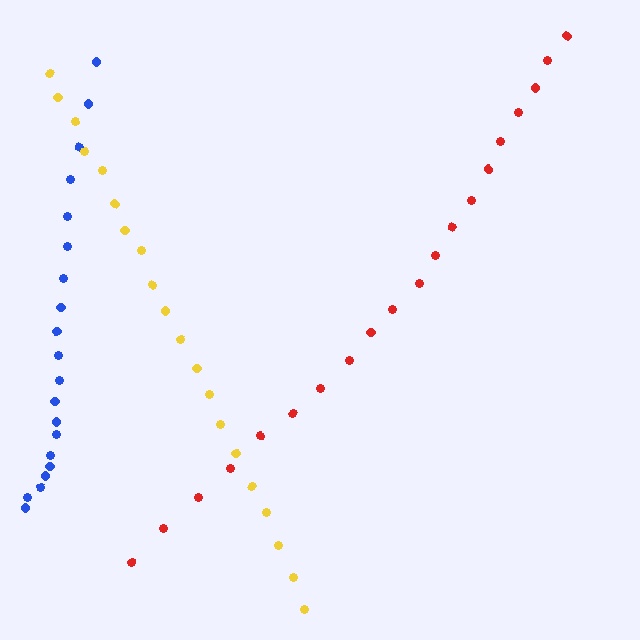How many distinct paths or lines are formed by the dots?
There are 3 distinct paths.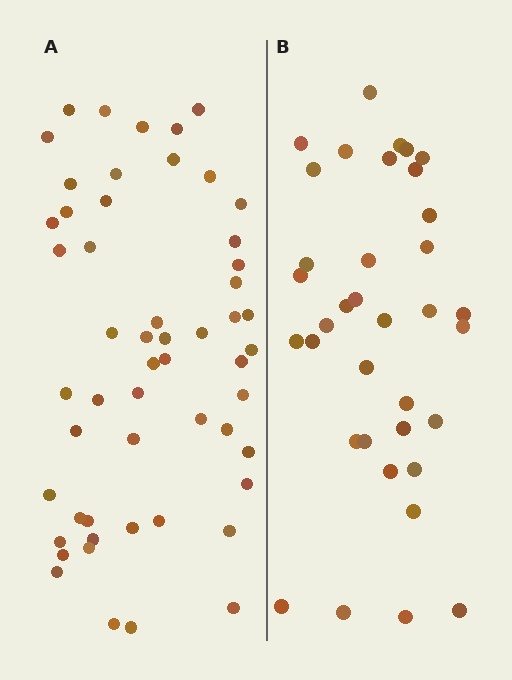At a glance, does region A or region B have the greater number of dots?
Region A (the left region) has more dots.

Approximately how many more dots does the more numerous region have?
Region A has approximately 20 more dots than region B.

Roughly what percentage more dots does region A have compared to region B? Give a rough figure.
About 50% more.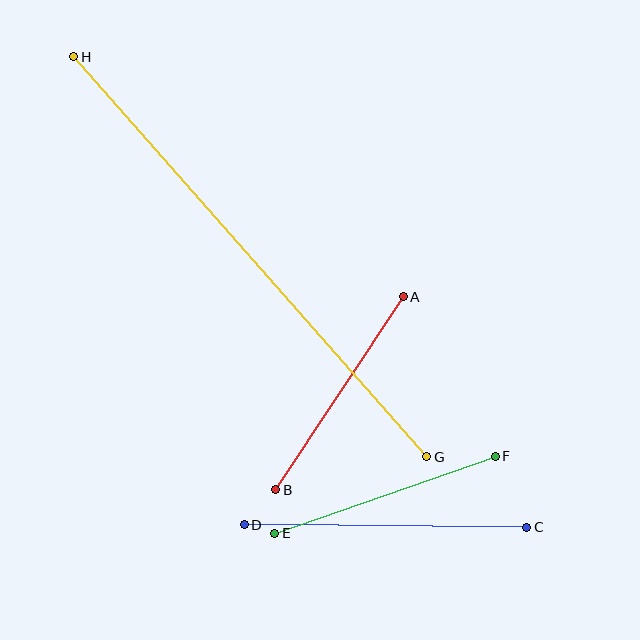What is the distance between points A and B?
The distance is approximately 232 pixels.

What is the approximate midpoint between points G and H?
The midpoint is at approximately (250, 257) pixels.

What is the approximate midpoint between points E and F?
The midpoint is at approximately (385, 495) pixels.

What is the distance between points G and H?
The distance is approximately 533 pixels.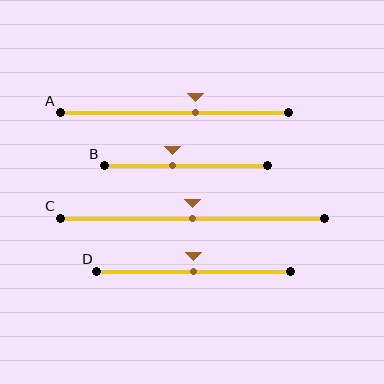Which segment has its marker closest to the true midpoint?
Segment C has its marker closest to the true midpoint.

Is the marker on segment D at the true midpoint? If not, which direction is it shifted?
Yes, the marker on segment D is at the true midpoint.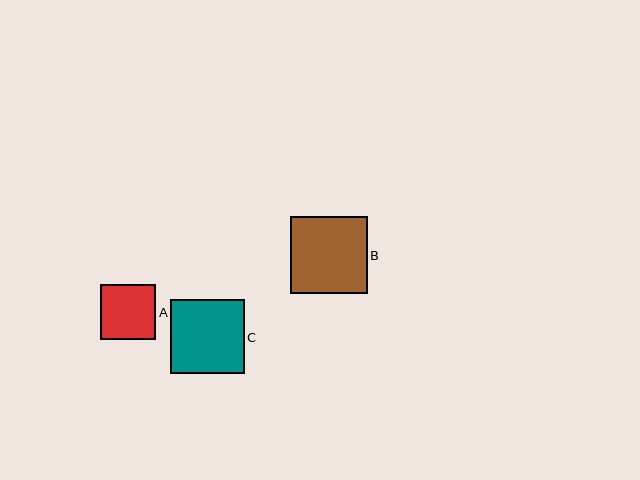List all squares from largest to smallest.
From largest to smallest: B, C, A.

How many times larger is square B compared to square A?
Square B is approximately 1.4 times the size of square A.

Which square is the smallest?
Square A is the smallest with a size of approximately 55 pixels.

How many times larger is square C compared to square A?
Square C is approximately 1.3 times the size of square A.